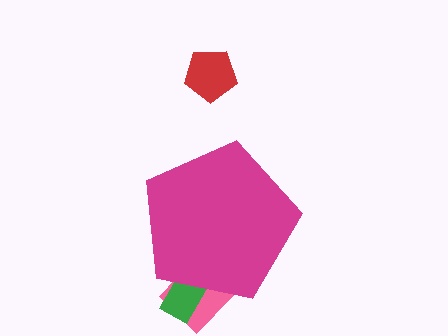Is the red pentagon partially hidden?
No, the red pentagon is fully visible.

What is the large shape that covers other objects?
A magenta pentagon.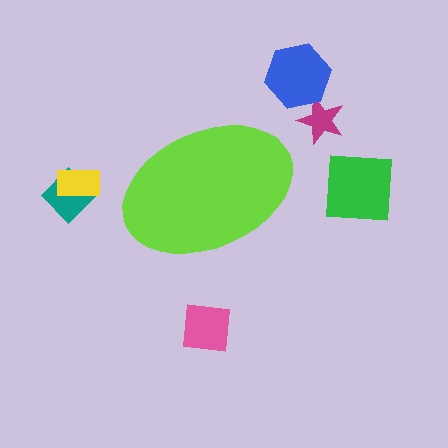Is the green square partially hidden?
No, the green square is fully visible.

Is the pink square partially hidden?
No, the pink square is fully visible.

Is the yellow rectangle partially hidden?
No, the yellow rectangle is fully visible.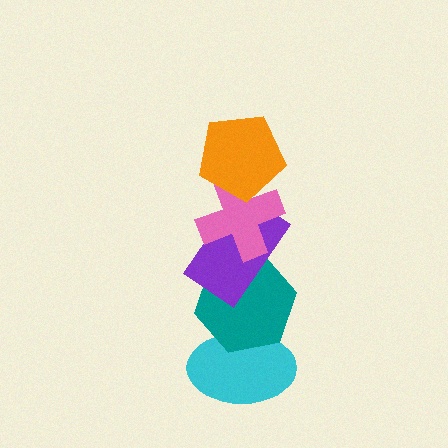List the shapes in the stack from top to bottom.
From top to bottom: the orange pentagon, the pink cross, the purple rectangle, the teal hexagon, the cyan ellipse.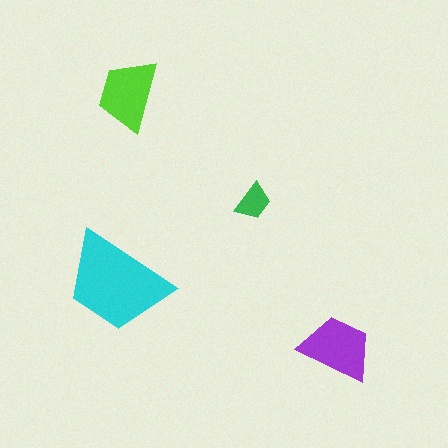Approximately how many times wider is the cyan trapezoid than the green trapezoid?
About 3 times wider.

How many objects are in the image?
There are 4 objects in the image.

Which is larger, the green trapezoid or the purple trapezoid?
The purple one.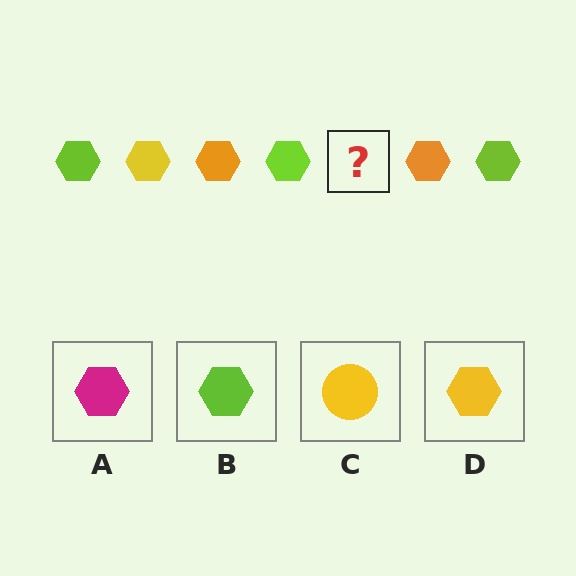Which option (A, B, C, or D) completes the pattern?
D.